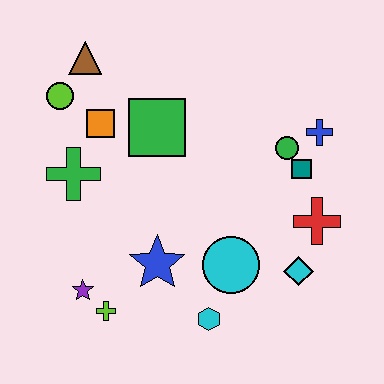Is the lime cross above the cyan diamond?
No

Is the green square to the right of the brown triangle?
Yes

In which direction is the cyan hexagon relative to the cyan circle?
The cyan hexagon is below the cyan circle.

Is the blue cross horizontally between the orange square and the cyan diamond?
No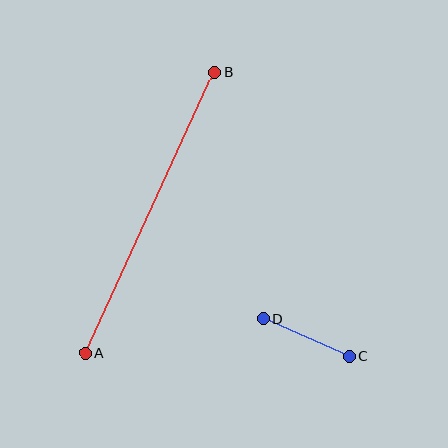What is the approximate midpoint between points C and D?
The midpoint is at approximately (306, 338) pixels.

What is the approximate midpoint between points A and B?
The midpoint is at approximately (150, 213) pixels.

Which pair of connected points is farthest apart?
Points A and B are farthest apart.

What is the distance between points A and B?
The distance is approximately 309 pixels.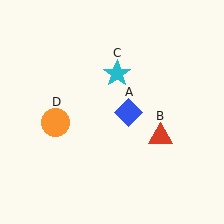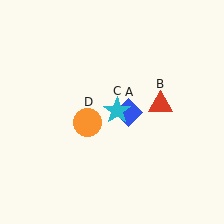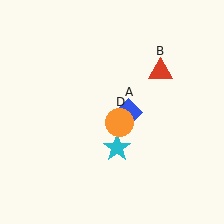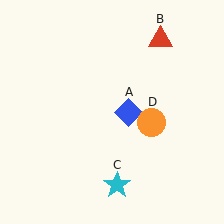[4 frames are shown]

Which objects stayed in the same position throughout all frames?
Blue diamond (object A) remained stationary.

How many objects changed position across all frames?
3 objects changed position: red triangle (object B), cyan star (object C), orange circle (object D).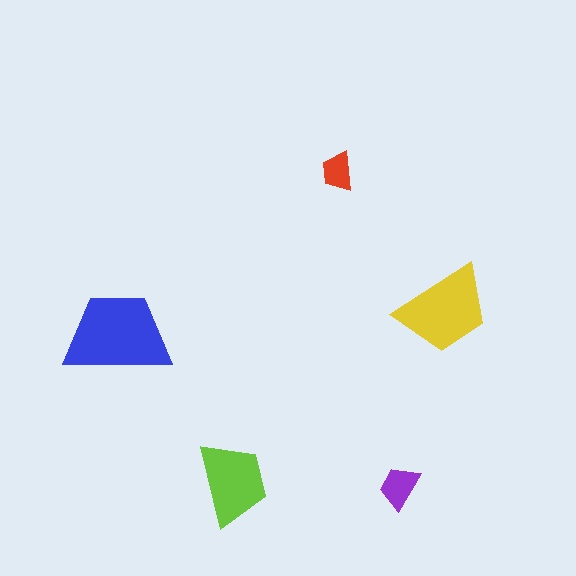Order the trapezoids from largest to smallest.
the blue one, the yellow one, the lime one, the purple one, the red one.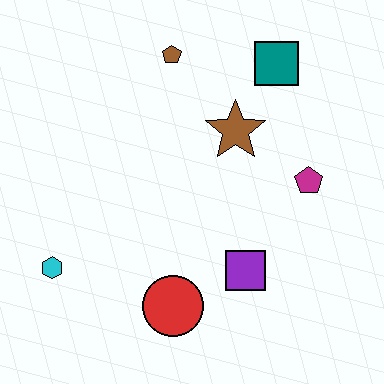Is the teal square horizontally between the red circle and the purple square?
No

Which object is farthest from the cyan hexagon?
The teal square is farthest from the cyan hexagon.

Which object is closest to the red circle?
The purple square is closest to the red circle.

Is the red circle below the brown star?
Yes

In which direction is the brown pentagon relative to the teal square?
The brown pentagon is to the left of the teal square.